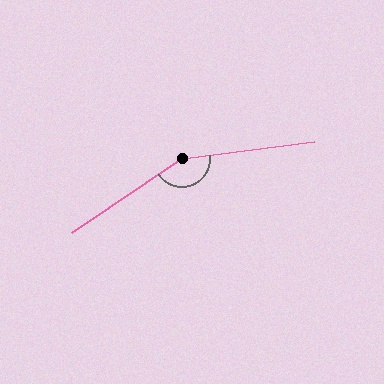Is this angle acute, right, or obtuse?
It is obtuse.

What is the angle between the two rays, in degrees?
Approximately 153 degrees.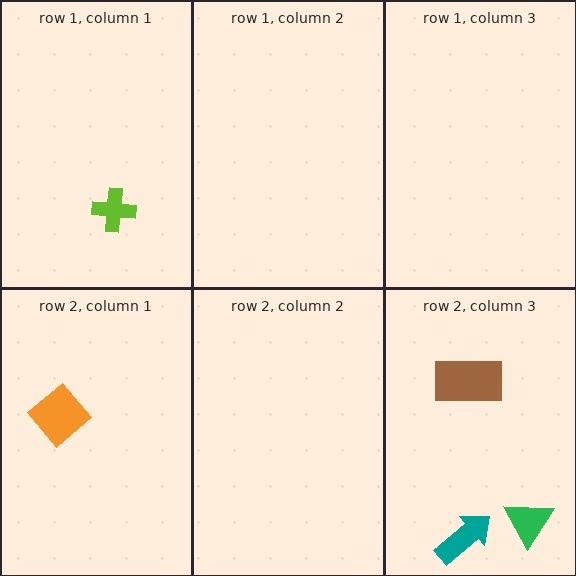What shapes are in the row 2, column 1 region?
The orange diamond.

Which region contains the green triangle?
The row 2, column 3 region.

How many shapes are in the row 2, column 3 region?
3.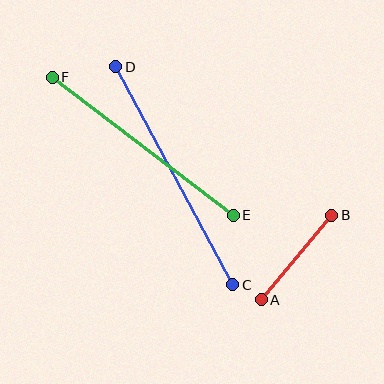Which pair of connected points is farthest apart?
Points C and D are farthest apart.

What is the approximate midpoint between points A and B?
The midpoint is at approximately (296, 258) pixels.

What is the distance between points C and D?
The distance is approximately 247 pixels.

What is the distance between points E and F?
The distance is approximately 228 pixels.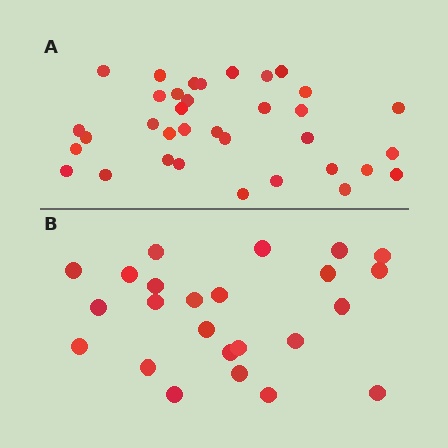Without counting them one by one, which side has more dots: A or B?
Region A (the top region) has more dots.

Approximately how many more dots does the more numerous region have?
Region A has roughly 12 or so more dots than region B.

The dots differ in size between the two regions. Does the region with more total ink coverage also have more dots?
No. Region B has more total ink coverage because its dots are larger, but region A actually contains more individual dots. Total area can be misleading — the number of items is what matters here.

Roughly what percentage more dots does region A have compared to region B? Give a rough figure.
About 45% more.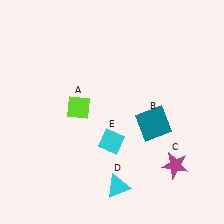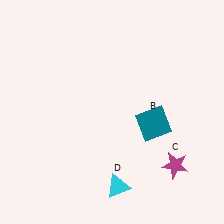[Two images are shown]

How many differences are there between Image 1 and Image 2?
There are 2 differences between the two images.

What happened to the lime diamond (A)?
The lime diamond (A) was removed in Image 2. It was in the top-left area of Image 1.